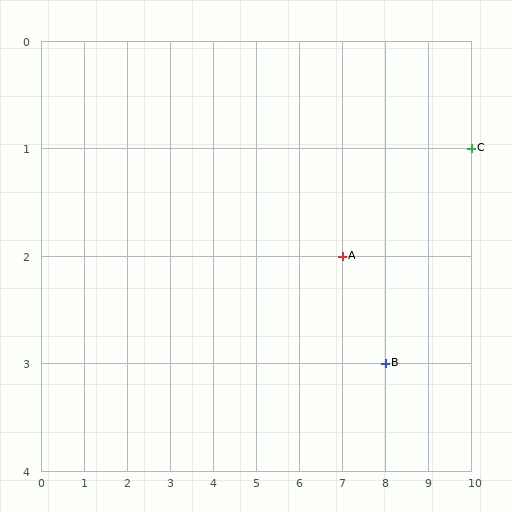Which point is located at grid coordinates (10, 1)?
Point C is at (10, 1).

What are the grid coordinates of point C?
Point C is at grid coordinates (10, 1).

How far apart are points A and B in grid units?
Points A and B are 1 column and 1 row apart (about 1.4 grid units diagonally).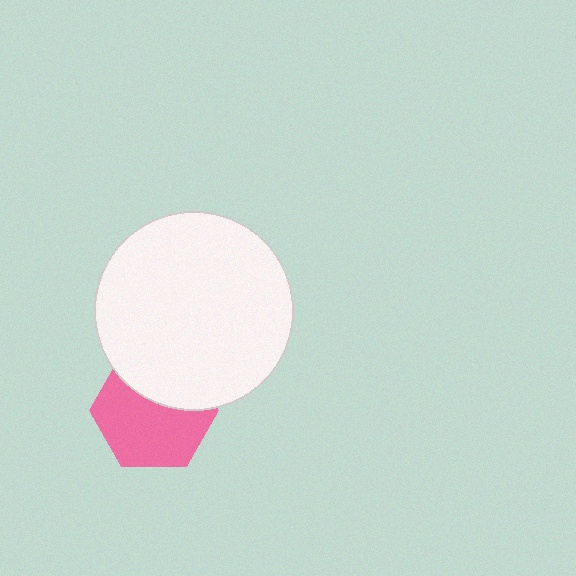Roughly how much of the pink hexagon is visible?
About half of it is visible (roughly 63%).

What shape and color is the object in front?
The object in front is a white circle.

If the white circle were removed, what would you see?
You would see the complete pink hexagon.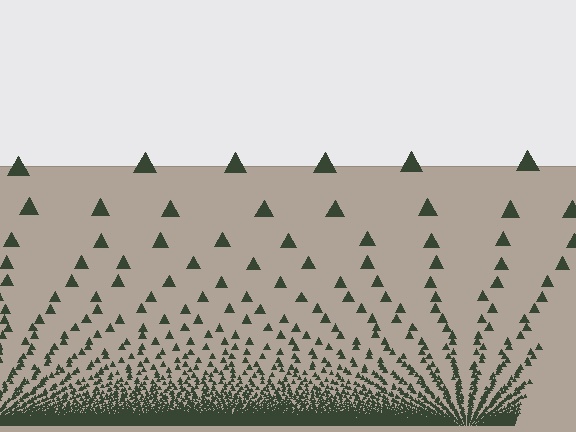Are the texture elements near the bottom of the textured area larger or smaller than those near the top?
Smaller. The gradient is inverted — elements near the bottom are smaller and denser.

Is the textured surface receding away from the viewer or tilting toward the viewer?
The surface appears to tilt toward the viewer. Texture elements get larger and sparser toward the top.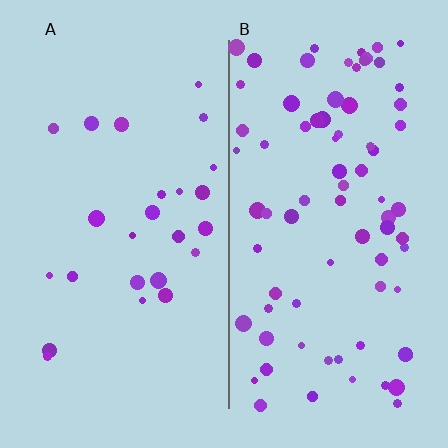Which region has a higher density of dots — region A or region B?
B (the right).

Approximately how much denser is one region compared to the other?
Approximately 3.1× — region B over region A.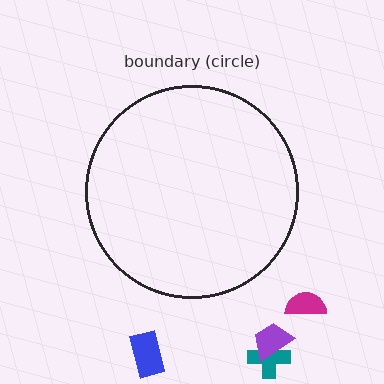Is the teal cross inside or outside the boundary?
Outside.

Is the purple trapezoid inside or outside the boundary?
Outside.